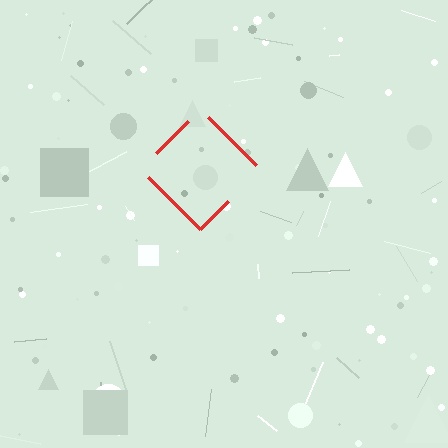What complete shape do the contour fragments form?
The contour fragments form a diamond.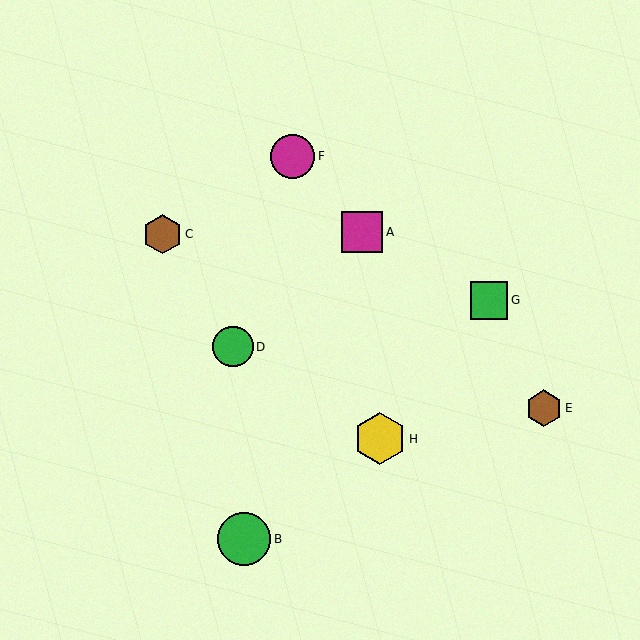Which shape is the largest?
The green circle (labeled B) is the largest.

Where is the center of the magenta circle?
The center of the magenta circle is at (293, 156).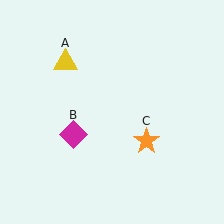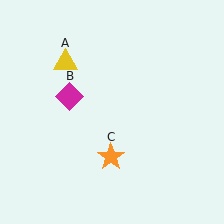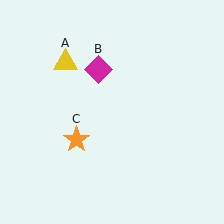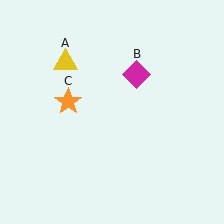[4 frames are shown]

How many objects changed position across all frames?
2 objects changed position: magenta diamond (object B), orange star (object C).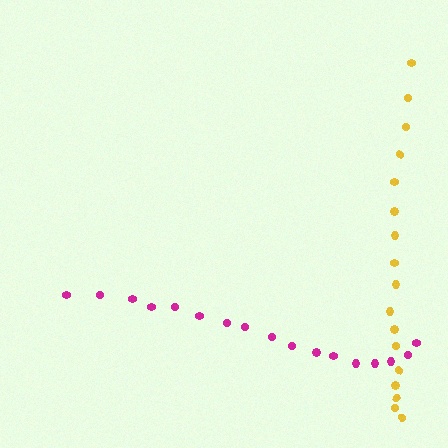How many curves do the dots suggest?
There are 2 distinct paths.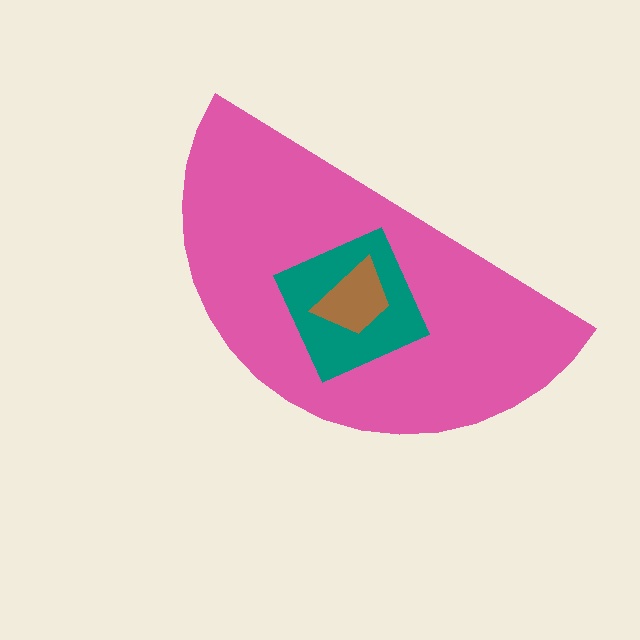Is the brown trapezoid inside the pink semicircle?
Yes.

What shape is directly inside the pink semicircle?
The teal diamond.